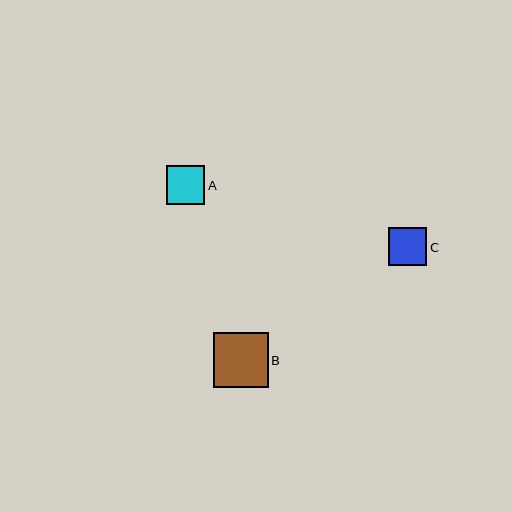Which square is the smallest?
Square C is the smallest with a size of approximately 38 pixels.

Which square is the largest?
Square B is the largest with a size of approximately 55 pixels.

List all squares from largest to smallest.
From largest to smallest: B, A, C.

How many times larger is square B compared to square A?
Square B is approximately 1.4 times the size of square A.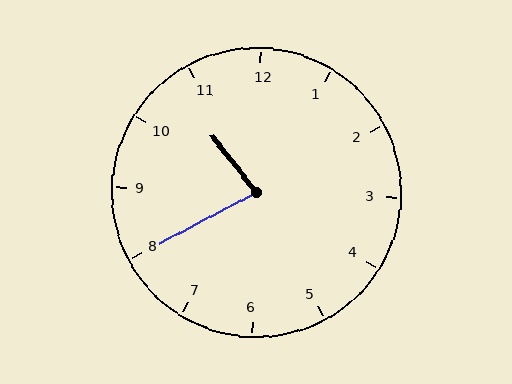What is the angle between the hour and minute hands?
Approximately 80 degrees.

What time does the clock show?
10:40.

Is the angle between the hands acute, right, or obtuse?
It is acute.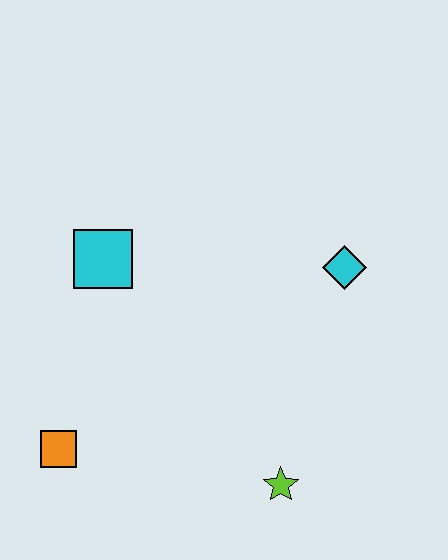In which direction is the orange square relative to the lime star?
The orange square is to the left of the lime star.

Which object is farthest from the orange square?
The cyan diamond is farthest from the orange square.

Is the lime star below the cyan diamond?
Yes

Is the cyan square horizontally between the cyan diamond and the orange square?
Yes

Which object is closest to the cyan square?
The orange square is closest to the cyan square.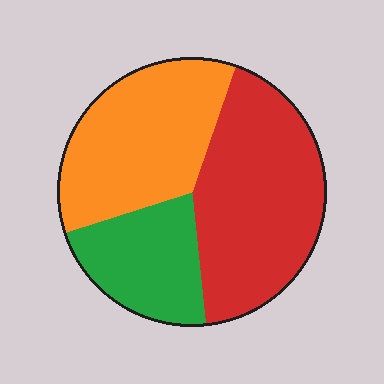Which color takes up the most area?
Red, at roughly 45%.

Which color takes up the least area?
Green, at roughly 20%.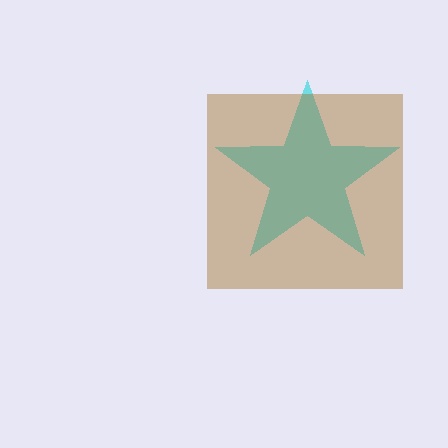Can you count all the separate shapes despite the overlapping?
Yes, there are 2 separate shapes.